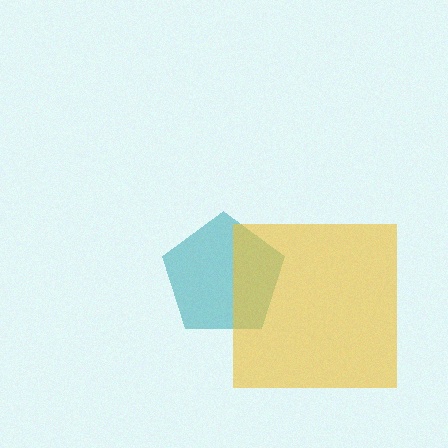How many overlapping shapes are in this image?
There are 2 overlapping shapes in the image.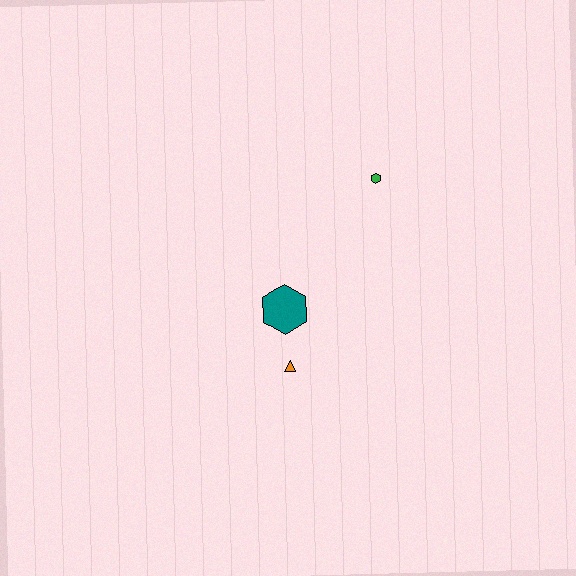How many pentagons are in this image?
There are no pentagons.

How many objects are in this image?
There are 3 objects.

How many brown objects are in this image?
There are no brown objects.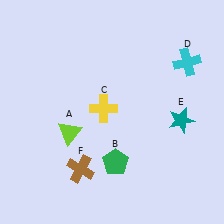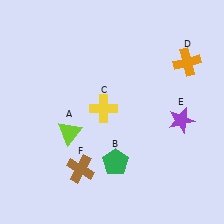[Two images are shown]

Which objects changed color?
D changed from cyan to orange. E changed from teal to purple.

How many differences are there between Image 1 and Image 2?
There are 2 differences between the two images.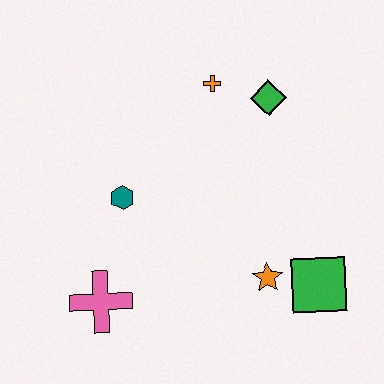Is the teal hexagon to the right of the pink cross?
Yes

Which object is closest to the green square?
The orange star is closest to the green square.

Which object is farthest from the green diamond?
The pink cross is farthest from the green diamond.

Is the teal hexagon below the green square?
No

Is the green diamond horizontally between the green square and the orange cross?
Yes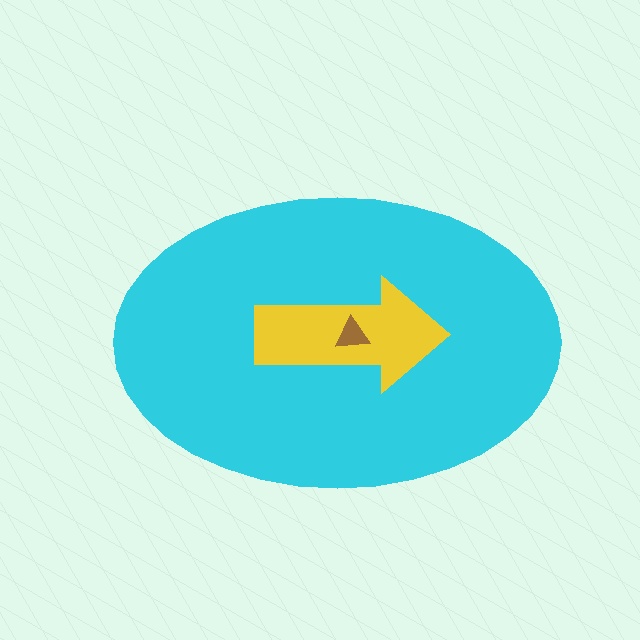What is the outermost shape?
The cyan ellipse.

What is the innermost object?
The brown triangle.